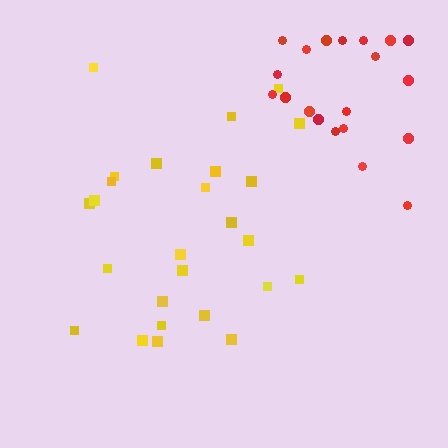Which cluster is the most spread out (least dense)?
Yellow.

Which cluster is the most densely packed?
Red.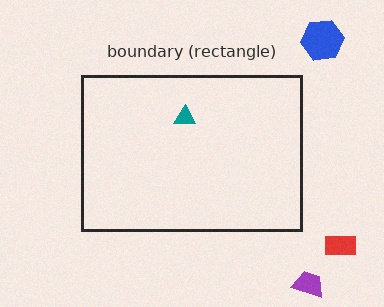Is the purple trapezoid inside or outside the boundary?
Outside.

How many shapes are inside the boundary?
1 inside, 3 outside.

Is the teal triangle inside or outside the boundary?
Inside.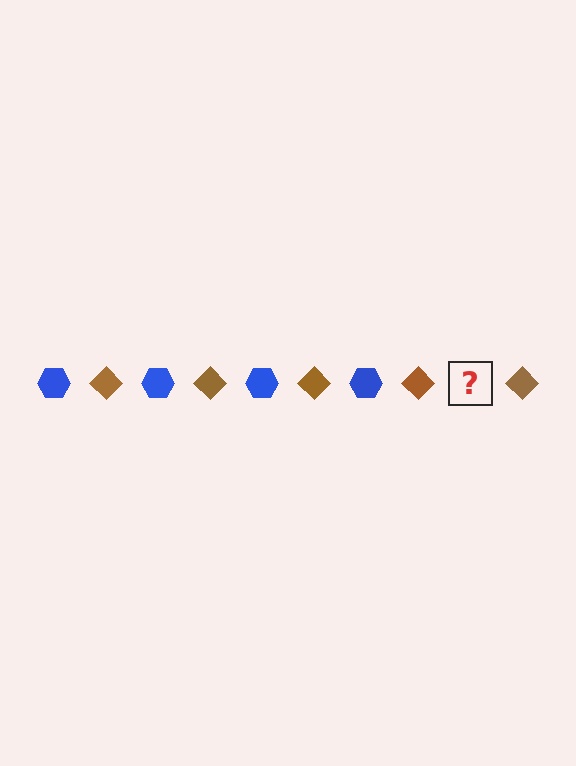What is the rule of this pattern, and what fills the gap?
The rule is that the pattern alternates between blue hexagon and brown diamond. The gap should be filled with a blue hexagon.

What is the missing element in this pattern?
The missing element is a blue hexagon.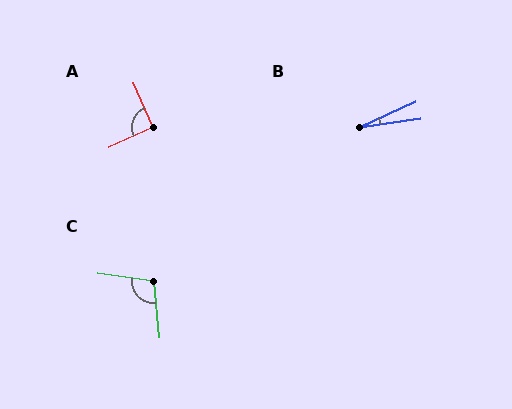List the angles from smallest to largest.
B (16°), A (91°), C (103°).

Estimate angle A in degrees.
Approximately 91 degrees.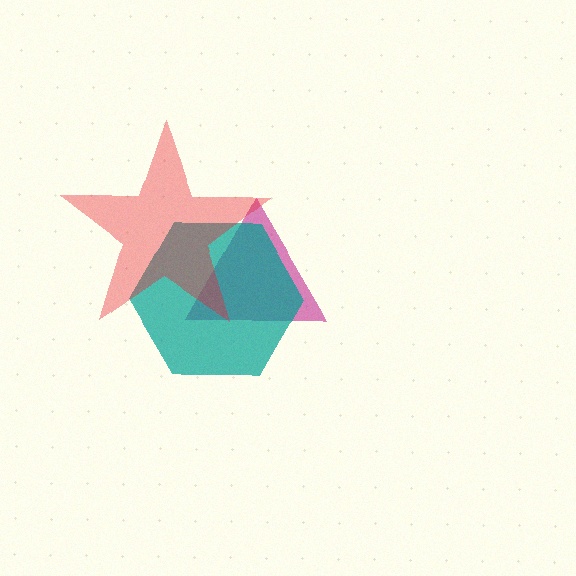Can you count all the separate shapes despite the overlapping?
Yes, there are 3 separate shapes.